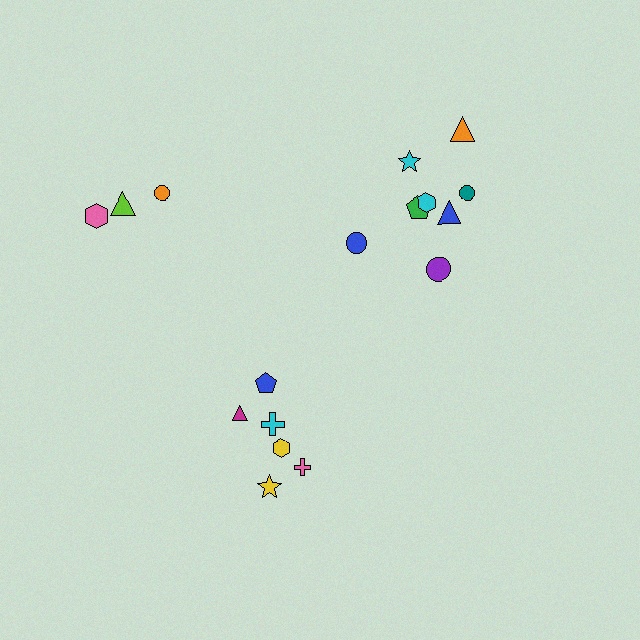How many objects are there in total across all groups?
There are 17 objects.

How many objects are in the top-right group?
There are 8 objects.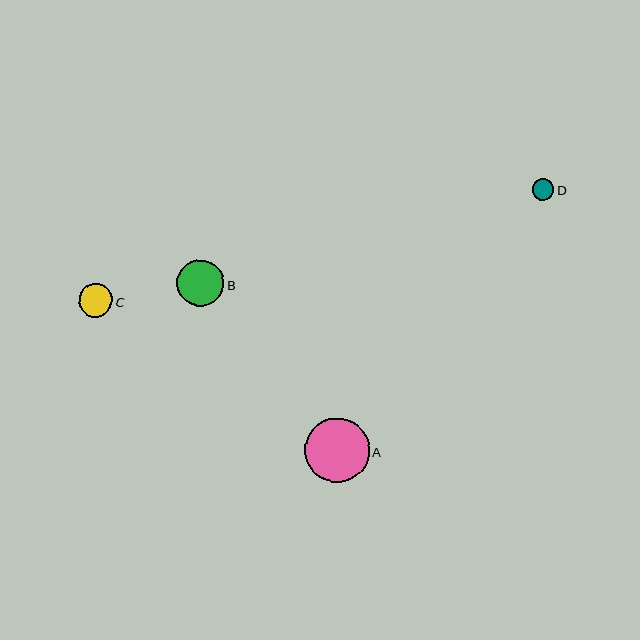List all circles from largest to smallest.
From largest to smallest: A, B, C, D.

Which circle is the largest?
Circle A is the largest with a size of approximately 64 pixels.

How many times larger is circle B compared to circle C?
Circle B is approximately 1.4 times the size of circle C.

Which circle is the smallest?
Circle D is the smallest with a size of approximately 22 pixels.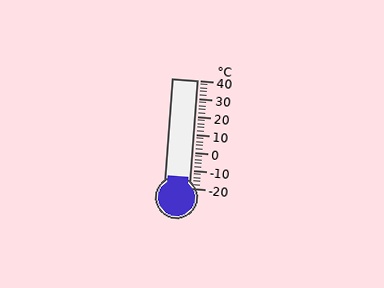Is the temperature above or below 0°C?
The temperature is below 0°C.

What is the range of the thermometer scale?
The thermometer scale ranges from -20°C to 40°C.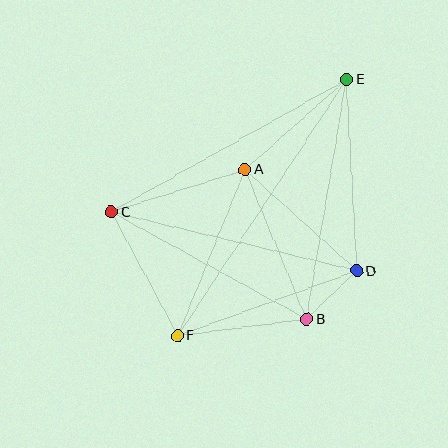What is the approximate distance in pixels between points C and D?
The distance between C and D is approximately 252 pixels.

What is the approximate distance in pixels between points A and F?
The distance between A and F is approximately 179 pixels.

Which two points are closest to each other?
Points B and D are closest to each other.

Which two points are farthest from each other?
Points E and F are farthest from each other.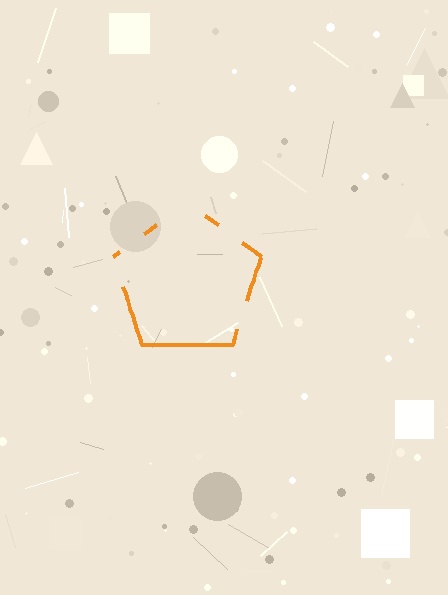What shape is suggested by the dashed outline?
The dashed outline suggests a pentagon.